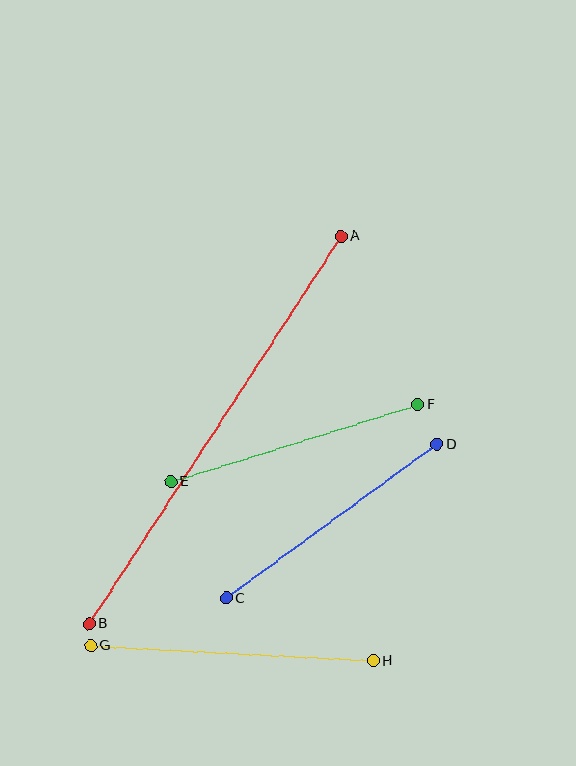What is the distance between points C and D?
The distance is approximately 261 pixels.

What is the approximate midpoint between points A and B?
The midpoint is at approximately (215, 430) pixels.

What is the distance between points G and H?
The distance is approximately 283 pixels.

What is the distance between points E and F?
The distance is approximately 259 pixels.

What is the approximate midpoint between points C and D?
The midpoint is at approximately (332, 521) pixels.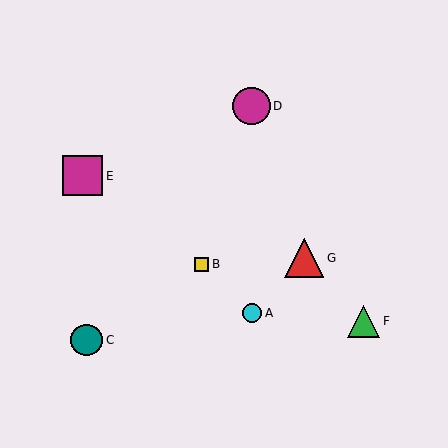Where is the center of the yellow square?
The center of the yellow square is at (202, 264).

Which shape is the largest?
The magenta square (labeled E) is the largest.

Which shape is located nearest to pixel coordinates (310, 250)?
The red triangle (labeled G) at (304, 258) is nearest to that location.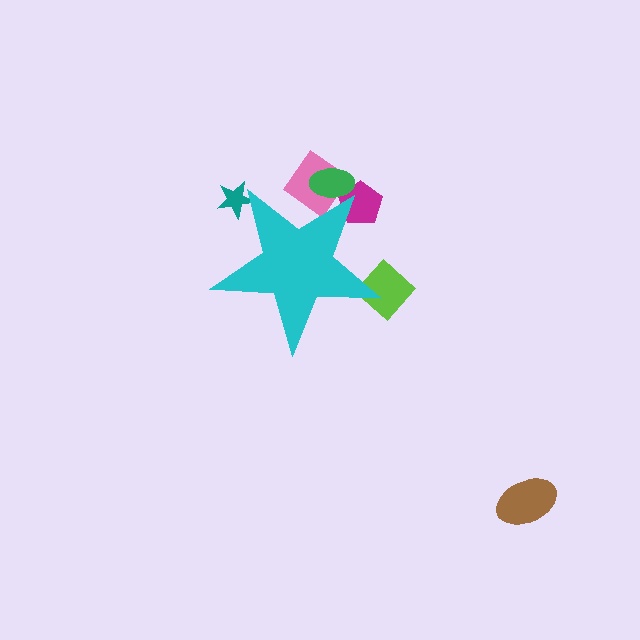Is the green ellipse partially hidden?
Yes, the green ellipse is partially hidden behind the cyan star.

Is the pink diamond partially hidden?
Yes, the pink diamond is partially hidden behind the cyan star.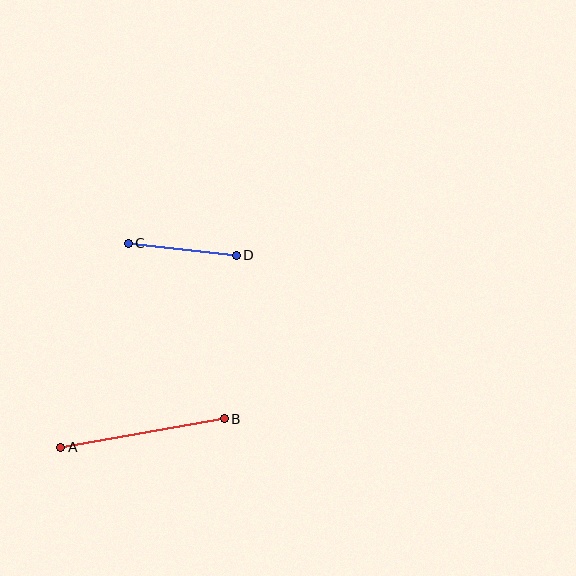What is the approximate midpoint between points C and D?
The midpoint is at approximately (182, 249) pixels.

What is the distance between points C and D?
The distance is approximately 108 pixels.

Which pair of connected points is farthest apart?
Points A and B are farthest apart.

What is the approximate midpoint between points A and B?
The midpoint is at approximately (142, 433) pixels.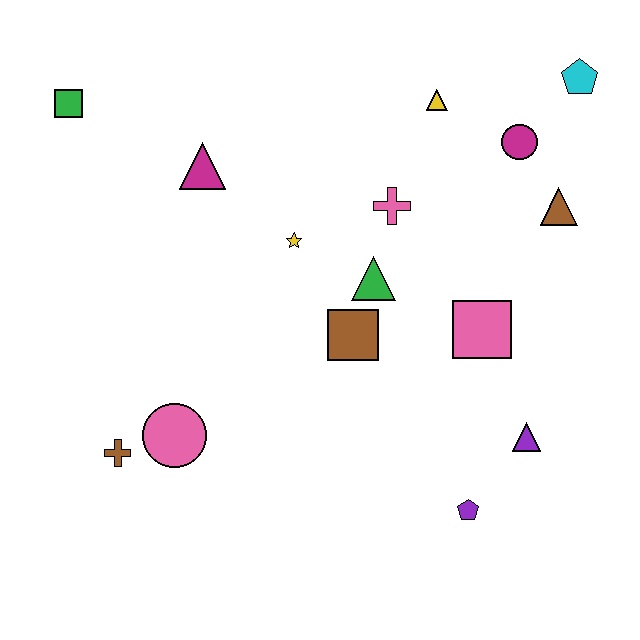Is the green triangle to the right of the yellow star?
Yes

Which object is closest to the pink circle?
The brown cross is closest to the pink circle.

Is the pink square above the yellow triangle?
No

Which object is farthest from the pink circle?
The cyan pentagon is farthest from the pink circle.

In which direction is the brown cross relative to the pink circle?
The brown cross is to the left of the pink circle.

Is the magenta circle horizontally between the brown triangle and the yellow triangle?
Yes